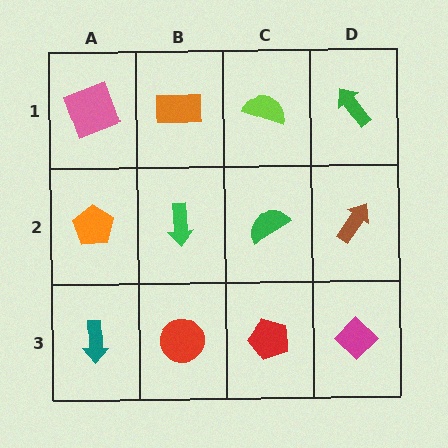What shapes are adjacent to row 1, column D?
A brown arrow (row 2, column D), a lime semicircle (row 1, column C).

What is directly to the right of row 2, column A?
A green arrow.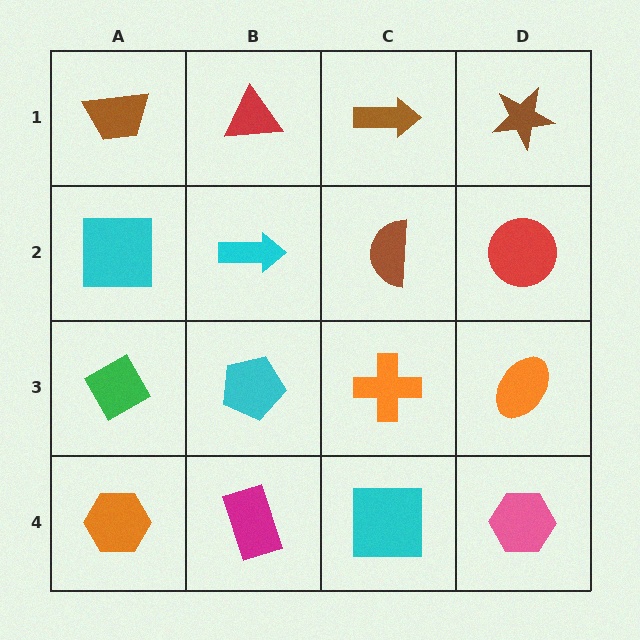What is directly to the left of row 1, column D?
A brown arrow.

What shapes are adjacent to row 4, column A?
A green diamond (row 3, column A), a magenta rectangle (row 4, column B).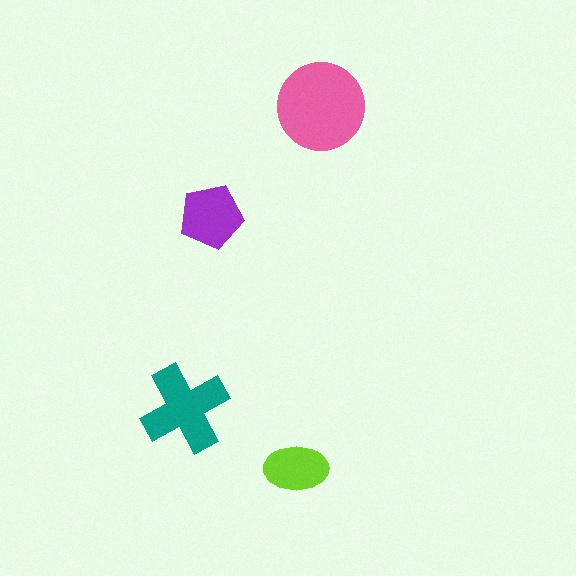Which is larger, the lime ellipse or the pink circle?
The pink circle.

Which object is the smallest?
The lime ellipse.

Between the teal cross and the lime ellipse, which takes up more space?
The teal cross.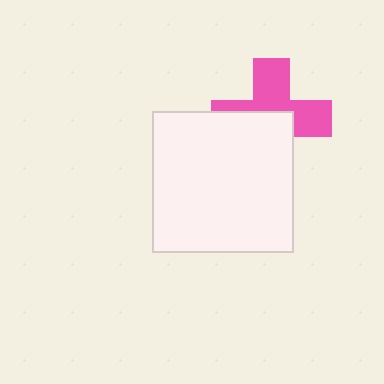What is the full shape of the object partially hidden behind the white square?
The partially hidden object is a pink cross.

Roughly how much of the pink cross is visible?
About half of it is visible (roughly 52%).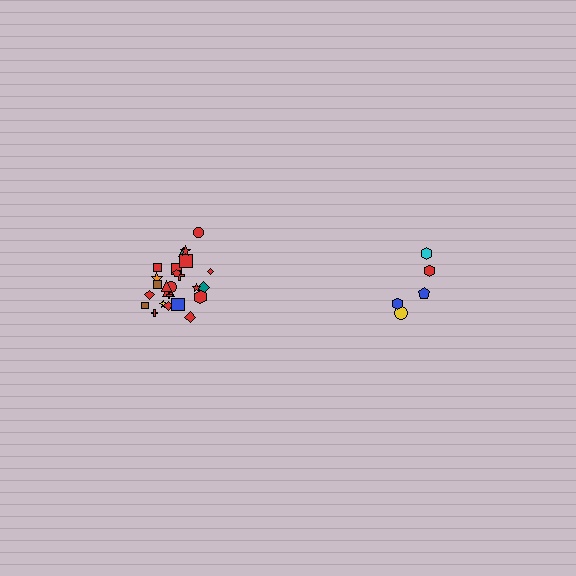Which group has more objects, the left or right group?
The left group.